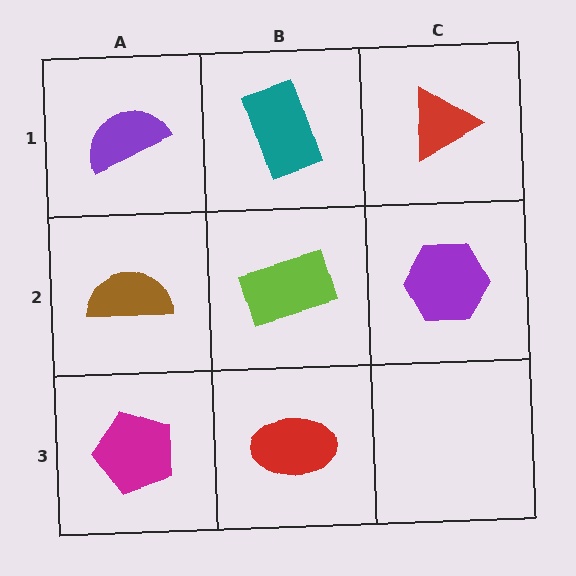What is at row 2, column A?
A brown semicircle.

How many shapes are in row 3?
2 shapes.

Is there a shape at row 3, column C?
No, that cell is empty.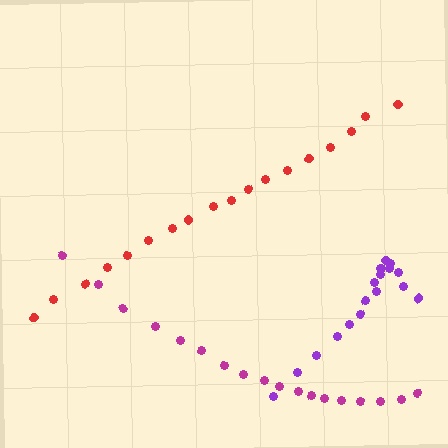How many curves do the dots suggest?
There are 3 distinct paths.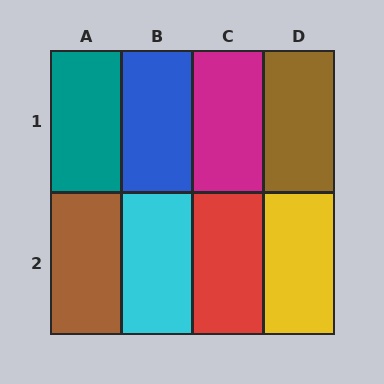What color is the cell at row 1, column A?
Teal.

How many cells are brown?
2 cells are brown.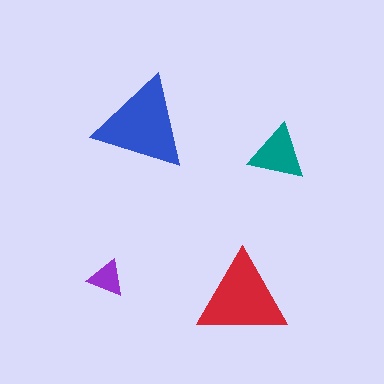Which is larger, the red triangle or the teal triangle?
The red one.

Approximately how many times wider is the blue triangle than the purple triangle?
About 2.5 times wider.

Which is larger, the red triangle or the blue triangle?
The blue one.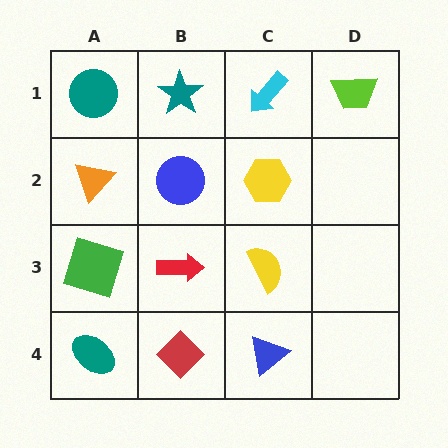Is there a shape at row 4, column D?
No, that cell is empty.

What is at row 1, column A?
A teal circle.